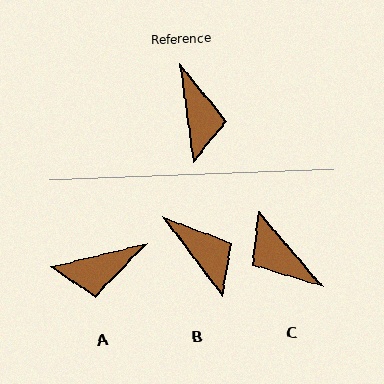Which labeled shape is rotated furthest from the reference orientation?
C, about 147 degrees away.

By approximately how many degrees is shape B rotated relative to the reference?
Approximately 29 degrees counter-clockwise.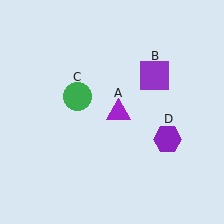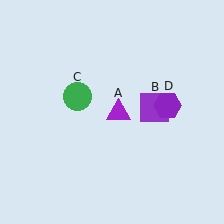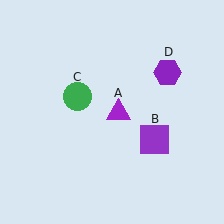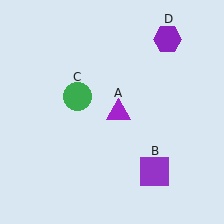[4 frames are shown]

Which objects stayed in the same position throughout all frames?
Purple triangle (object A) and green circle (object C) remained stationary.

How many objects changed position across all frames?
2 objects changed position: purple square (object B), purple hexagon (object D).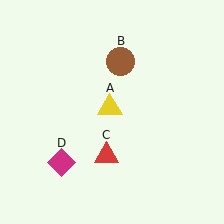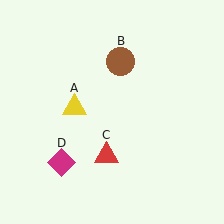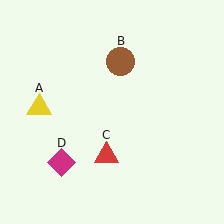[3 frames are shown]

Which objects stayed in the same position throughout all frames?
Brown circle (object B) and red triangle (object C) and magenta diamond (object D) remained stationary.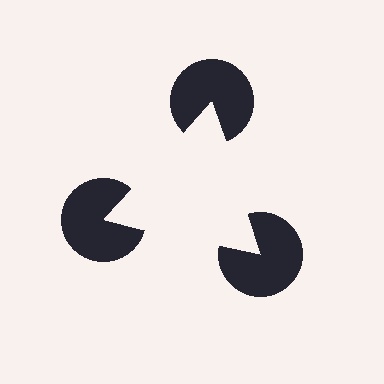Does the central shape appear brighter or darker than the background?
It typically appears slightly brighter than the background, even though no actual brightness change is drawn.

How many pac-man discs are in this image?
There are 3 — one at each vertex of the illusory triangle.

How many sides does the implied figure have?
3 sides.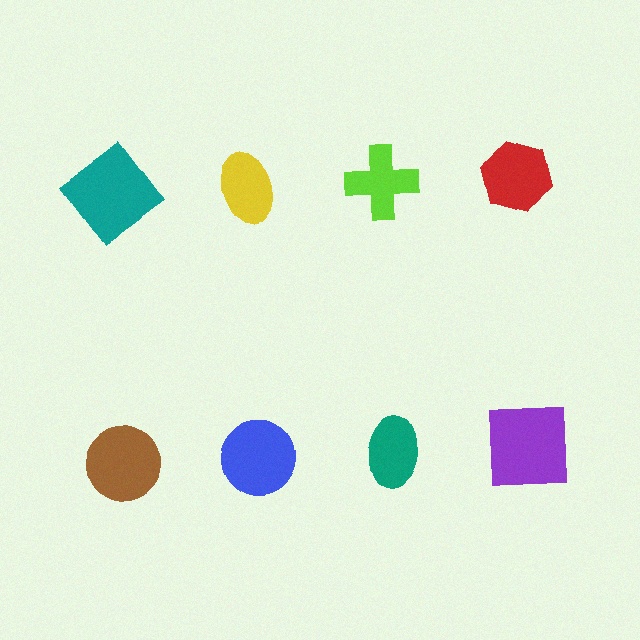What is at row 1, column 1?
A teal diamond.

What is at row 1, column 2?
A yellow ellipse.